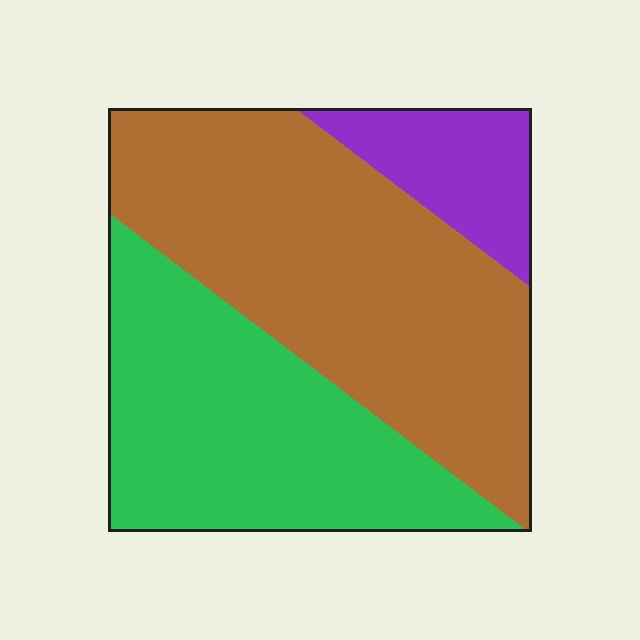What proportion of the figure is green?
Green takes up about three eighths (3/8) of the figure.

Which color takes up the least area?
Purple, at roughly 10%.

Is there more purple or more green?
Green.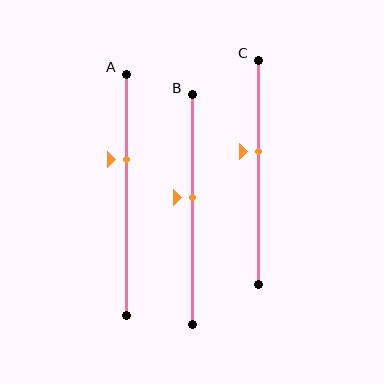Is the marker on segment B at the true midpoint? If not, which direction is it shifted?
No, the marker on segment B is shifted upward by about 5% of the segment length.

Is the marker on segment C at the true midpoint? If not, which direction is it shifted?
No, the marker on segment C is shifted upward by about 9% of the segment length.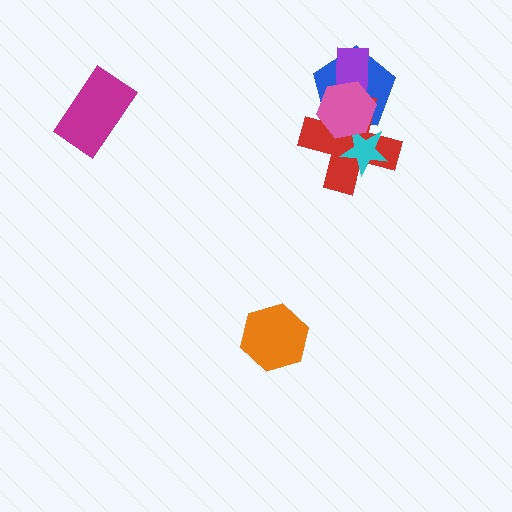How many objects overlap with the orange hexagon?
0 objects overlap with the orange hexagon.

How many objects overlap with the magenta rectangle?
0 objects overlap with the magenta rectangle.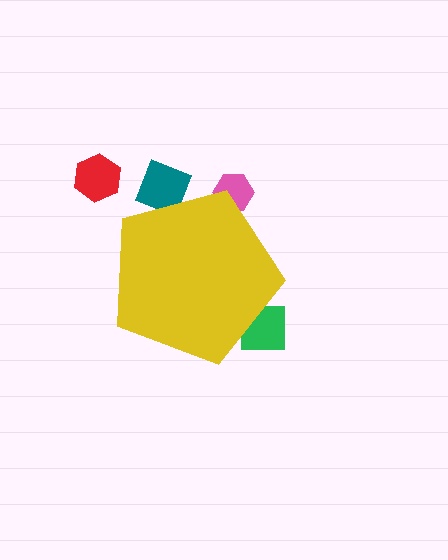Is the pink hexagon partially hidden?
Yes, the pink hexagon is partially hidden behind the yellow pentagon.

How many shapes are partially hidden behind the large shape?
3 shapes are partially hidden.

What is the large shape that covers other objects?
A yellow pentagon.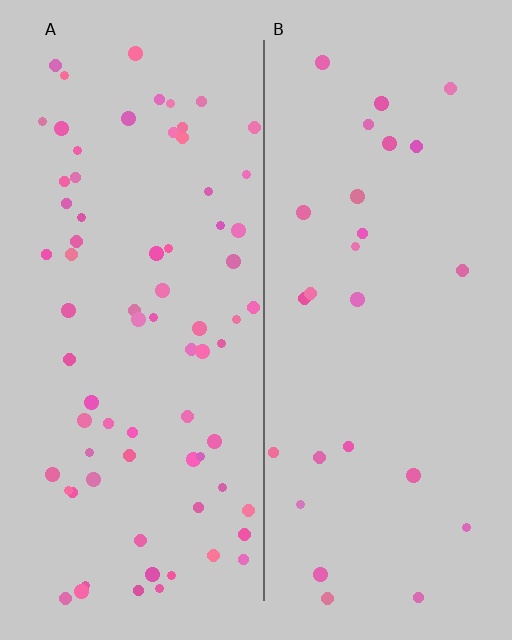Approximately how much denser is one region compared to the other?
Approximately 2.8× — region A over region B.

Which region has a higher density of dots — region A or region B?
A (the left).